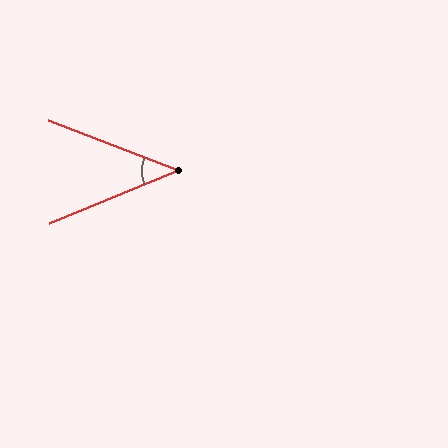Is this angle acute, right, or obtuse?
It is acute.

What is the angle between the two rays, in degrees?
Approximately 43 degrees.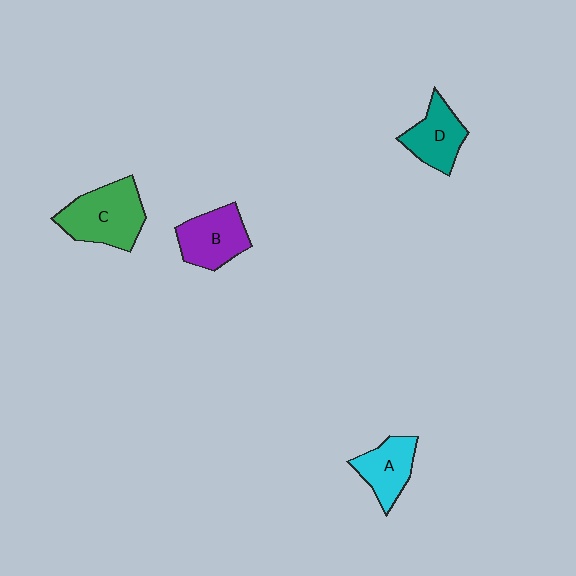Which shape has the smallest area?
Shape A (cyan).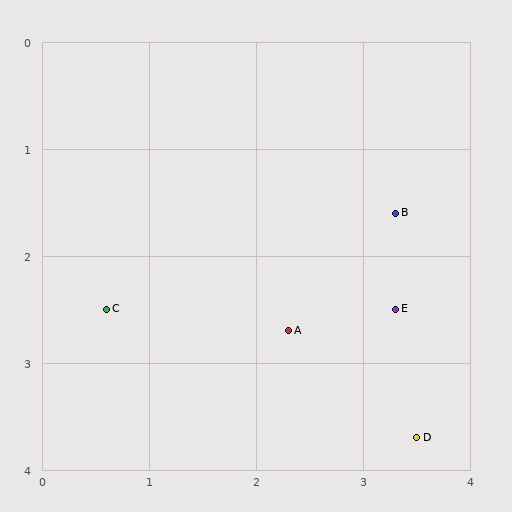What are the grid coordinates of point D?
Point D is at approximately (3.5, 3.7).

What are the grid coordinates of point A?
Point A is at approximately (2.3, 2.7).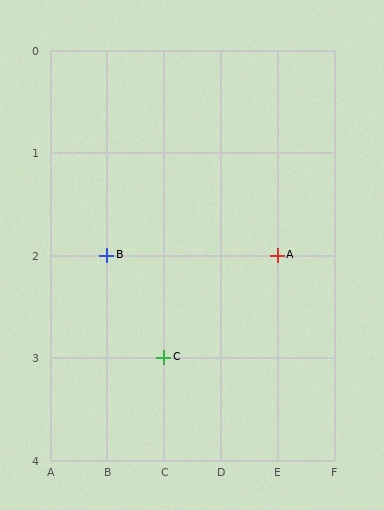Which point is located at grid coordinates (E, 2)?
Point A is at (E, 2).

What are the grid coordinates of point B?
Point B is at grid coordinates (B, 2).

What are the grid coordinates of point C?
Point C is at grid coordinates (C, 3).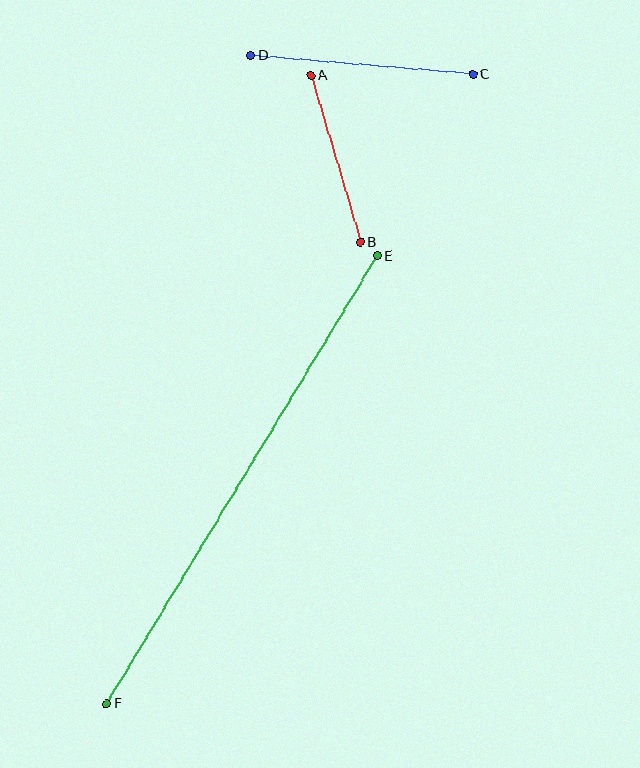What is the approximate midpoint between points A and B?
The midpoint is at approximately (335, 159) pixels.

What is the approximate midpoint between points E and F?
The midpoint is at approximately (242, 480) pixels.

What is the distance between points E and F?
The distance is approximately 523 pixels.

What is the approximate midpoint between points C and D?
The midpoint is at approximately (362, 65) pixels.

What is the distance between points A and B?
The distance is approximately 175 pixels.